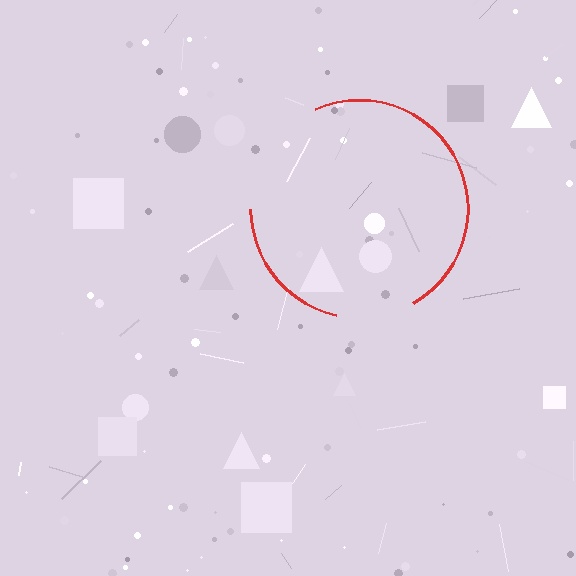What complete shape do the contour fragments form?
The contour fragments form a circle.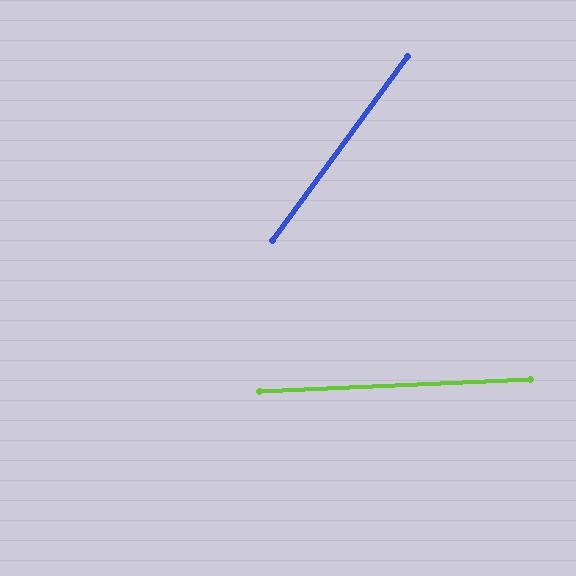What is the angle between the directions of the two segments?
Approximately 51 degrees.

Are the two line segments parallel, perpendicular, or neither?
Neither parallel nor perpendicular — they differ by about 51°.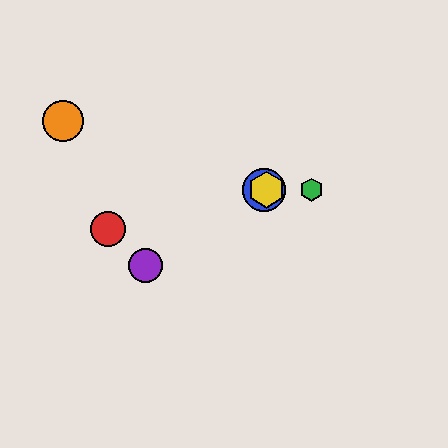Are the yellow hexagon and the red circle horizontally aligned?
No, the yellow hexagon is at y≈190 and the red circle is at y≈229.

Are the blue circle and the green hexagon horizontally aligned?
Yes, both are at y≈190.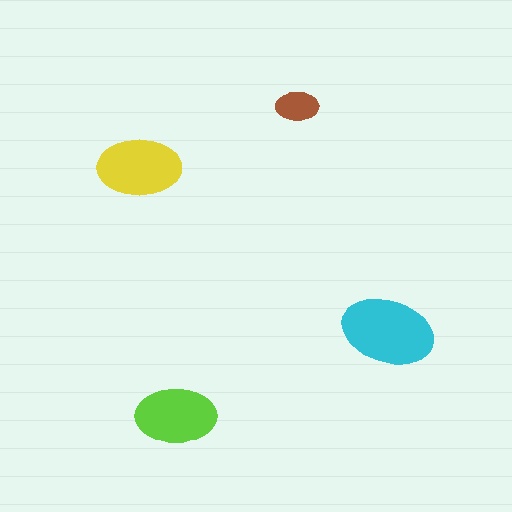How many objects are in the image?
There are 4 objects in the image.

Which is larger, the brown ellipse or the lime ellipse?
The lime one.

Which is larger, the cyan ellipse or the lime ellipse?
The cyan one.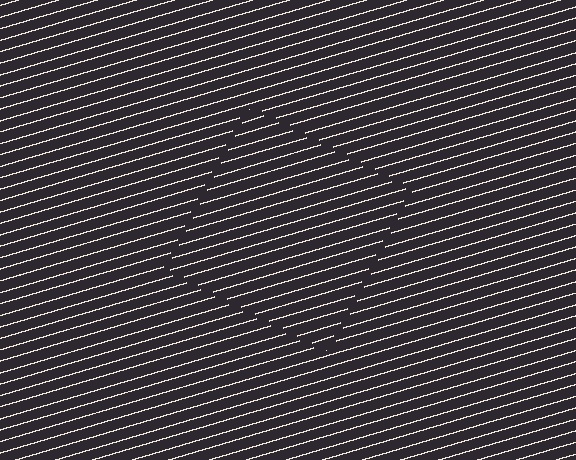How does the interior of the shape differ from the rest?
The interior of the shape contains the same grating, shifted by half a period — the contour is defined by the phase discontinuity where line-ends from the inner and outer gratings abut.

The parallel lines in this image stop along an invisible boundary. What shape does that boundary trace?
An illusory square. The interior of the shape contains the same grating, shifted by half a period — the contour is defined by the phase discontinuity where line-ends from the inner and outer gratings abut.